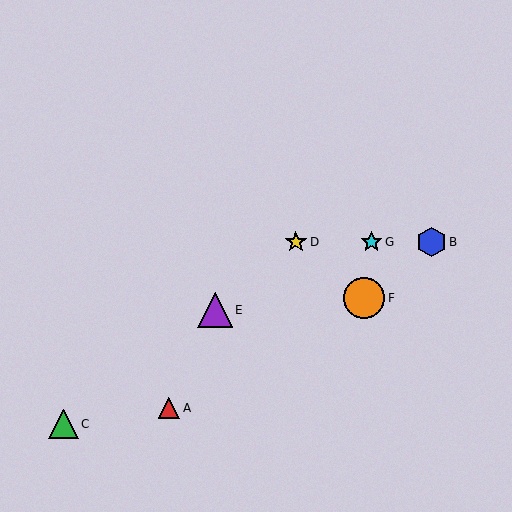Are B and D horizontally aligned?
Yes, both are at y≈242.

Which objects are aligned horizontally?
Objects B, D, G are aligned horizontally.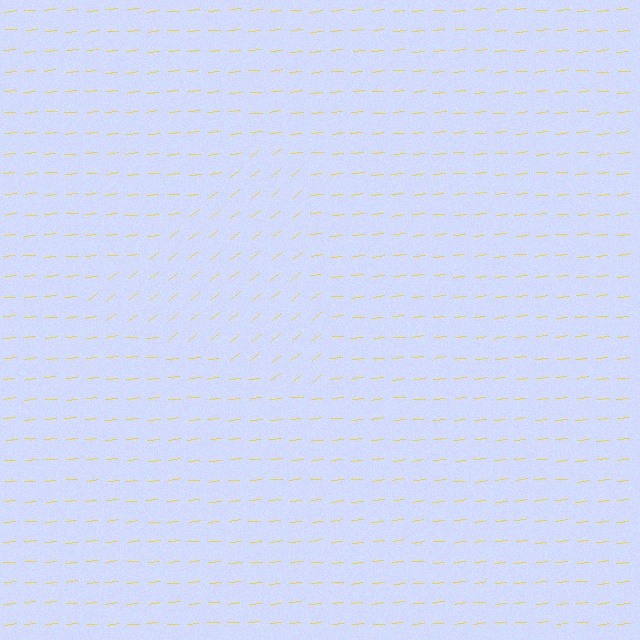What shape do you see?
I see a triangle.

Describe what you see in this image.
The image is filled with small yellow line segments. A triangle region in the image has lines oriented differently from the surrounding lines, creating a visible texture boundary.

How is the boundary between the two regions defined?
The boundary is defined purely by a change in line orientation (approximately 34 degrees difference). All lines are the same color and thickness.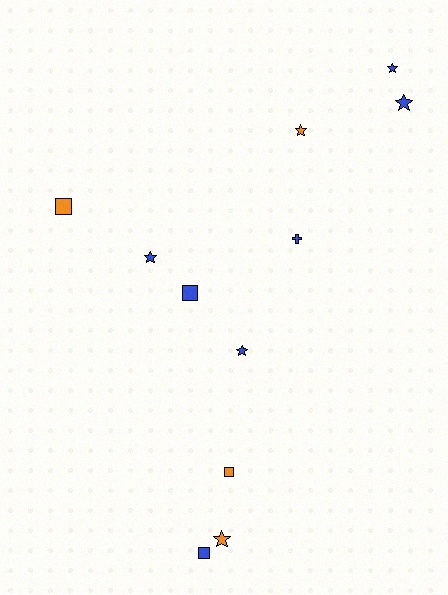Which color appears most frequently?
Blue, with 7 objects.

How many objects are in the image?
There are 11 objects.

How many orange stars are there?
There are 2 orange stars.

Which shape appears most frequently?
Star, with 6 objects.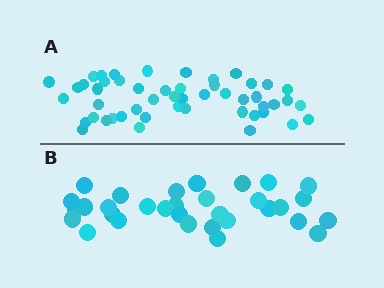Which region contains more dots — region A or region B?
Region A (the top region) has more dots.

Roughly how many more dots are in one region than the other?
Region A has approximately 20 more dots than region B.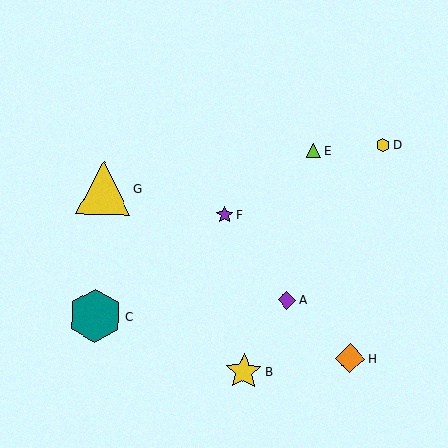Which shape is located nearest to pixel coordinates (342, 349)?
The orange diamond (labeled H) at (350, 358) is nearest to that location.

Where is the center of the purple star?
The center of the purple star is at (225, 215).